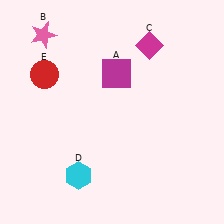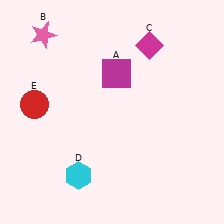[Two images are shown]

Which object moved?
The red circle (E) moved down.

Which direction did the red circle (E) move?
The red circle (E) moved down.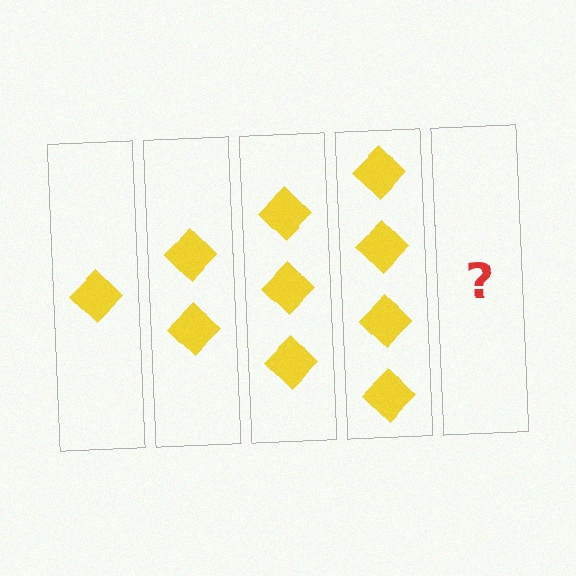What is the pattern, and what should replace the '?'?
The pattern is that each step adds one more diamond. The '?' should be 5 diamonds.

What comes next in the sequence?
The next element should be 5 diamonds.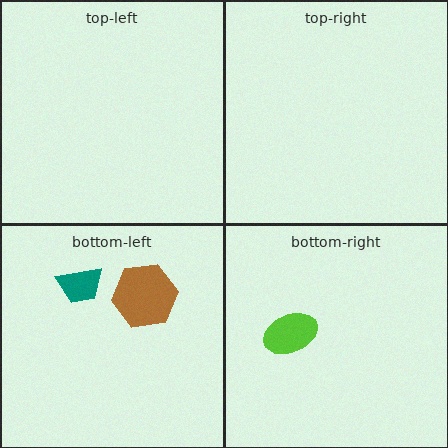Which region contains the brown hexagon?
The bottom-left region.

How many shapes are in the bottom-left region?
2.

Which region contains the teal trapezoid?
The bottom-left region.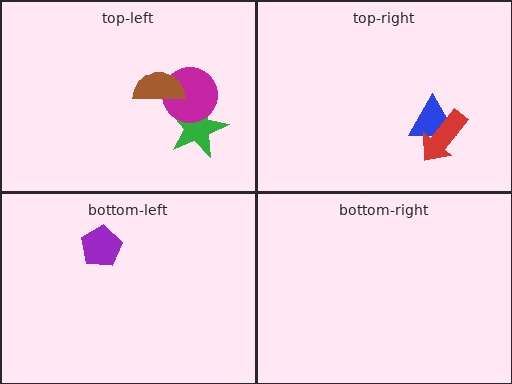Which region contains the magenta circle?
The top-left region.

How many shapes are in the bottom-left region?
1.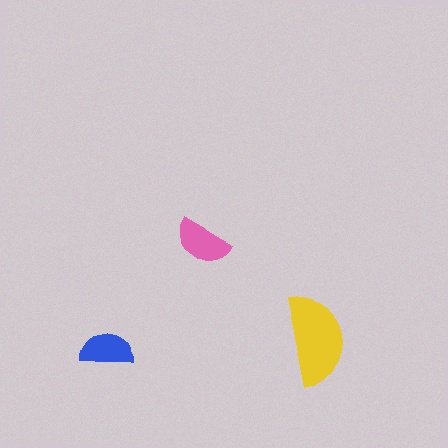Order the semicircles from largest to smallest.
the yellow one, the pink one, the blue one.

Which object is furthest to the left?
The blue semicircle is leftmost.